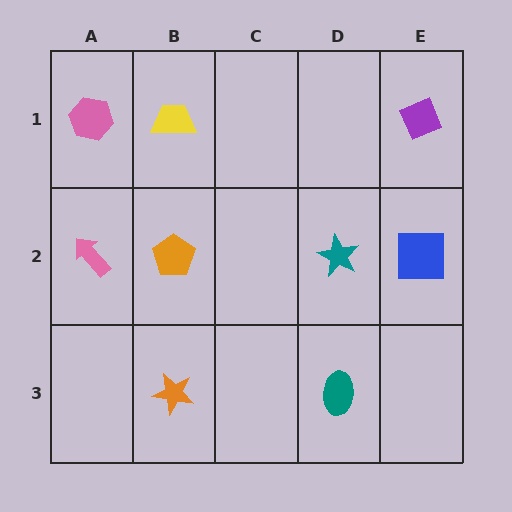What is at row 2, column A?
A pink arrow.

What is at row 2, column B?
An orange pentagon.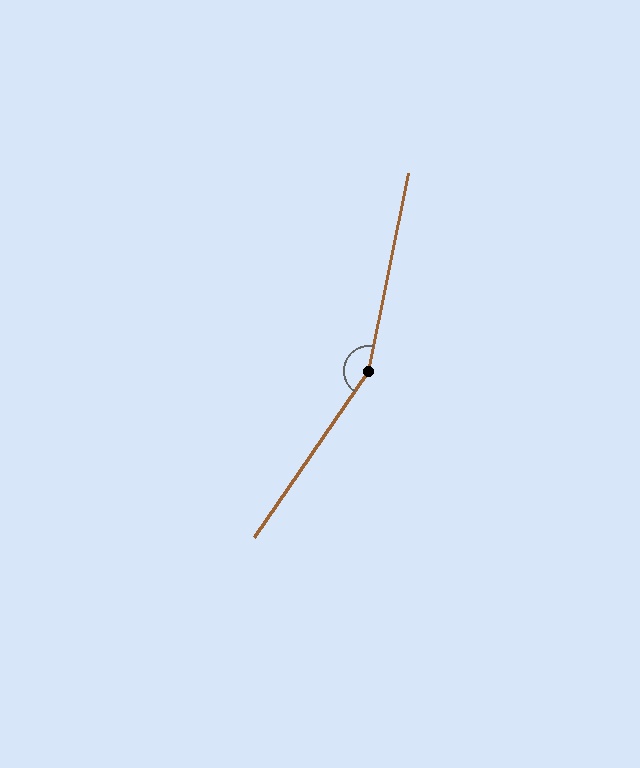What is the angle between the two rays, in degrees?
Approximately 157 degrees.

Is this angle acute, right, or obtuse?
It is obtuse.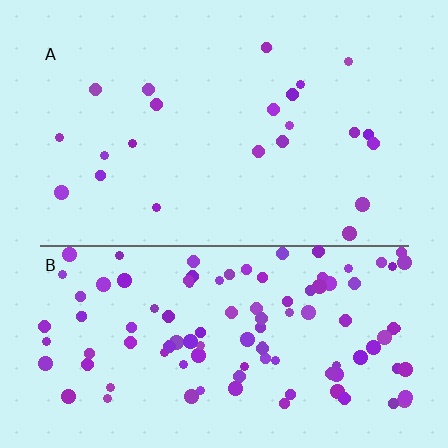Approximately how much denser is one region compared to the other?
Approximately 4.9× — region B over region A.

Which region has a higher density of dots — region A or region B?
B (the bottom).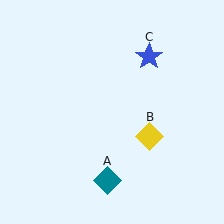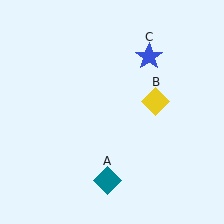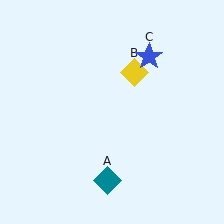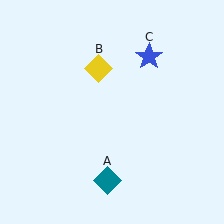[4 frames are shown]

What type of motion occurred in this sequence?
The yellow diamond (object B) rotated counterclockwise around the center of the scene.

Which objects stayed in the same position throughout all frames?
Teal diamond (object A) and blue star (object C) remained stationary.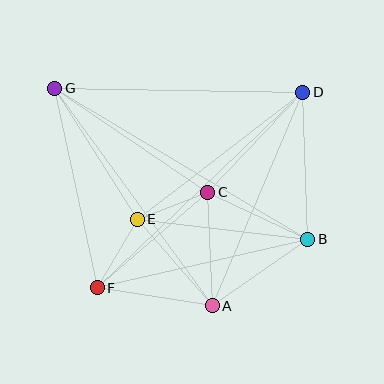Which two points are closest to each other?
Points C and E are closest to each other.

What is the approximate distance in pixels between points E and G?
The distance between E and G is approximately 155 pixels.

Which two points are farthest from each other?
Points B and G are farthest from each other.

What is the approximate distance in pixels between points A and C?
The distance between A and C is approximately 114 pixels.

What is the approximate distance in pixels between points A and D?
The distance between A and D is approximately 232 pixels.